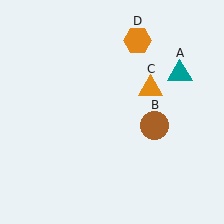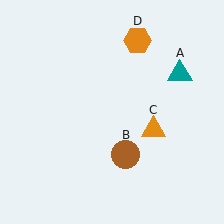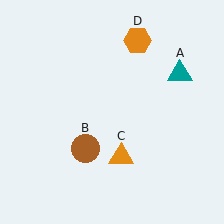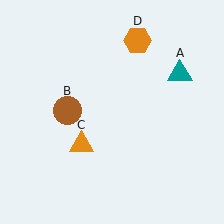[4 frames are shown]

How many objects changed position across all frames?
2 objects changed position: brown circle (object B), orange triangle (object C).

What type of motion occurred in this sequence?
The brown circle (object B), orange triangle (object C) rotated clockwise around the center of the scene.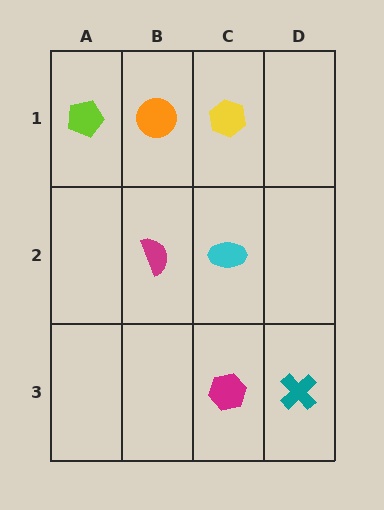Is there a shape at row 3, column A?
No, that cell is empty.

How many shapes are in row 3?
2 shapes.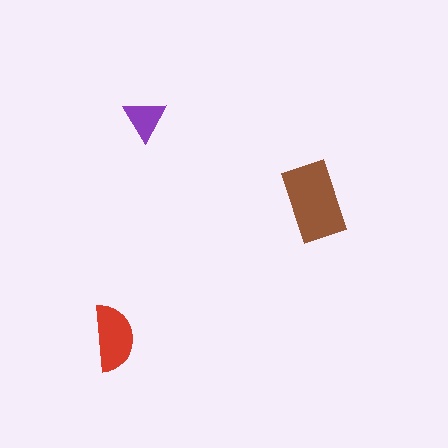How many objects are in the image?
There are 3 objects in the image.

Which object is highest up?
The purple triangle is topmost.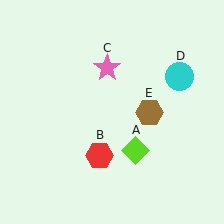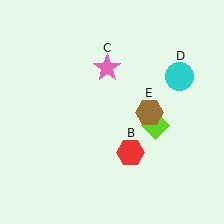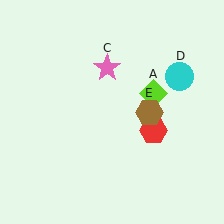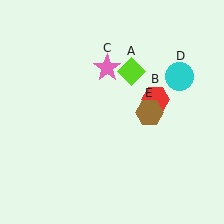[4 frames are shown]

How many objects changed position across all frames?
2 objects changed position: lime diamond (object A), red hexagon (object B).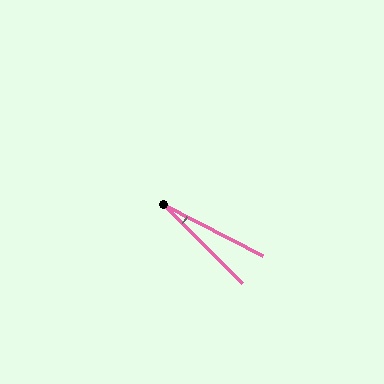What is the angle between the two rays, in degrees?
Approximately 18 degrees.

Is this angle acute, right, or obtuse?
It is acute.